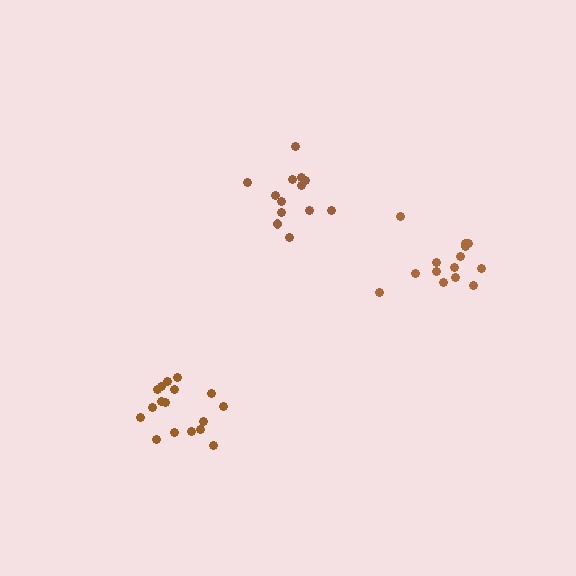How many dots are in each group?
Group 1: 13 dots, Group 2: 17 dots, Group 3: 14 dots (44 total).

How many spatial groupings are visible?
There are 3 spatial groupings.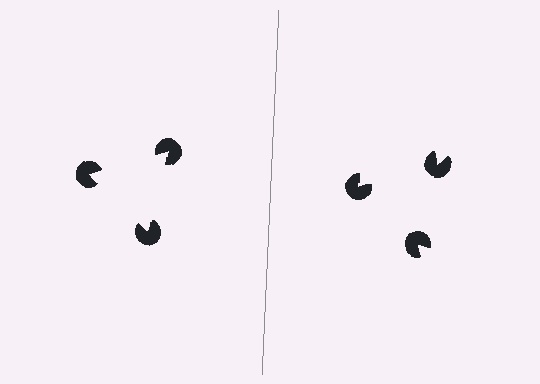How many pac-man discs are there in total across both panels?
6 — 3 on each side.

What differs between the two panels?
The pac-man discs are positioned identically on both sides; only the wedge orientations differ. On the left they align to a triangle; on the right they are misaligned.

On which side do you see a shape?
An illusory triangle appears on the left side. On the right side the wedge cuts are rotated, so no coherent shape forms.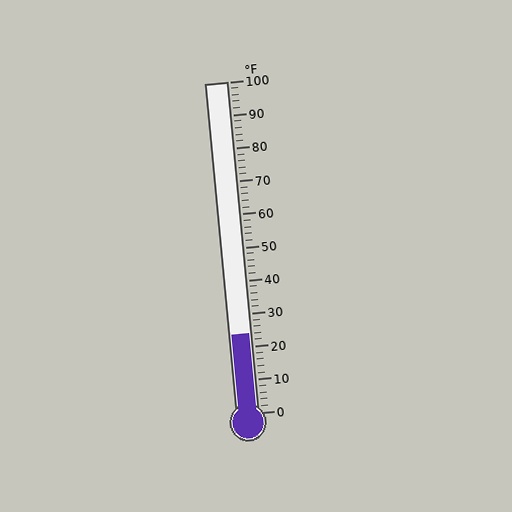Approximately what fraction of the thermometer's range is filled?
The thermometer is filled to approximately 25% of its range.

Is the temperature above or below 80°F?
The temperature is below 80°F.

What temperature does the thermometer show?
The thermometer shows approximately 24°F.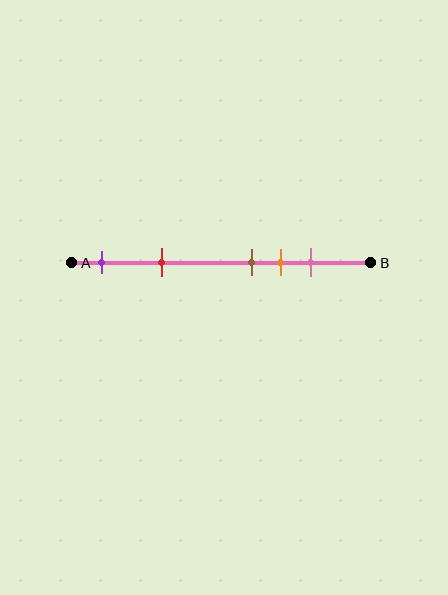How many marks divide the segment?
There are 5 marks dividing the segment.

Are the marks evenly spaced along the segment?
No, the marks are not evenly spaced.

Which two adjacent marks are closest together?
The brown and orange marks are the closest adjacent pair.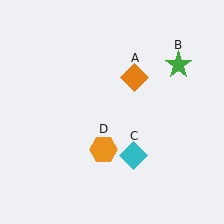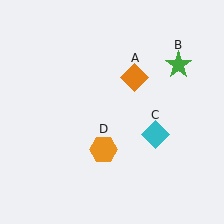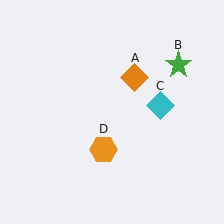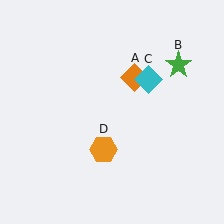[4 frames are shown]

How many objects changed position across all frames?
1 object changed position: cyan diamond (object C).